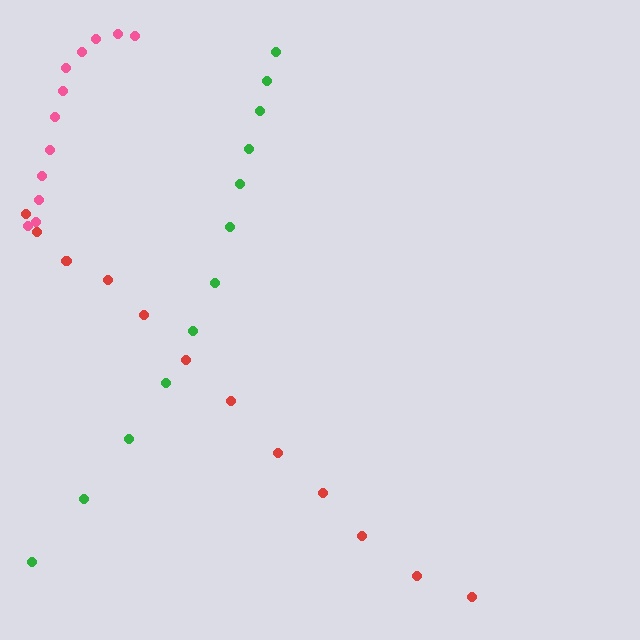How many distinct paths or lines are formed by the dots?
There are 3 distinct paths.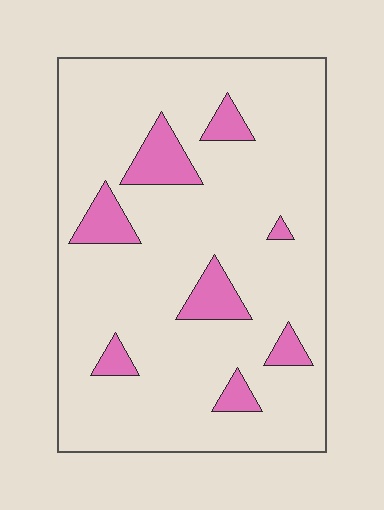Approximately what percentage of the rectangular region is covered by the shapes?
Approximately 15%.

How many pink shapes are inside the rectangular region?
8.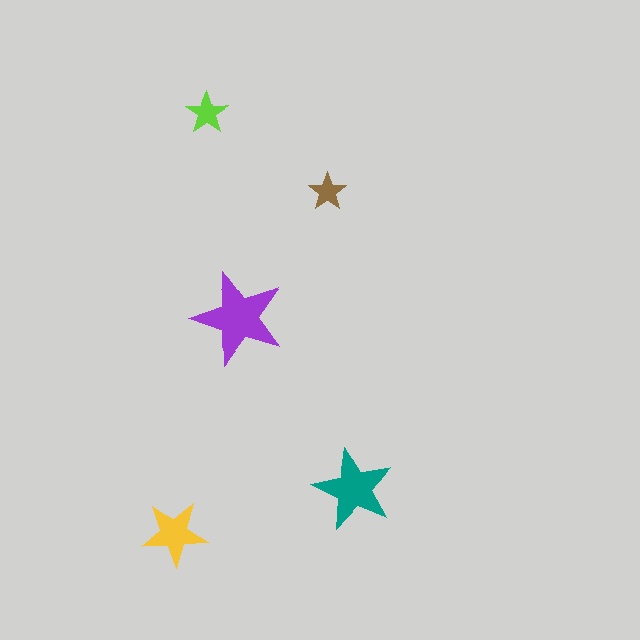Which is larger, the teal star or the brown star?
The teal one.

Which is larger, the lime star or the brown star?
The lime one.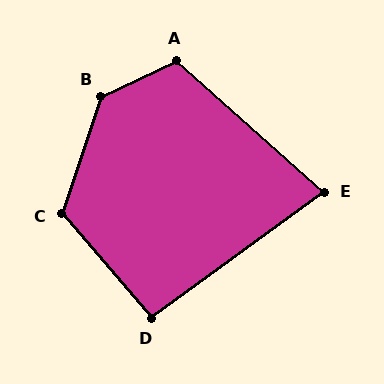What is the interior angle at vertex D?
Approximately 95 degrees (approximately right).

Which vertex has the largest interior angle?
B, at approximately 134 degrees.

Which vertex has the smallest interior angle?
E, at approximately 78 degrees.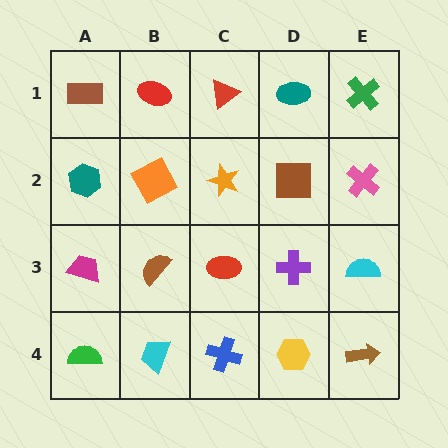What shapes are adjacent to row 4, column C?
A red ellipse (row 3, column C), a cyan trapezoid (row 4, column B), a yellow hexagon (row 4, column D).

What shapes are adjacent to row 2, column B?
A red ellipse (row 1, column B), a brown semicircle (row 3, column B), a teal hexagon (row 2, column A), an orange star (row 2, column C).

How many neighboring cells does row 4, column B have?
3.